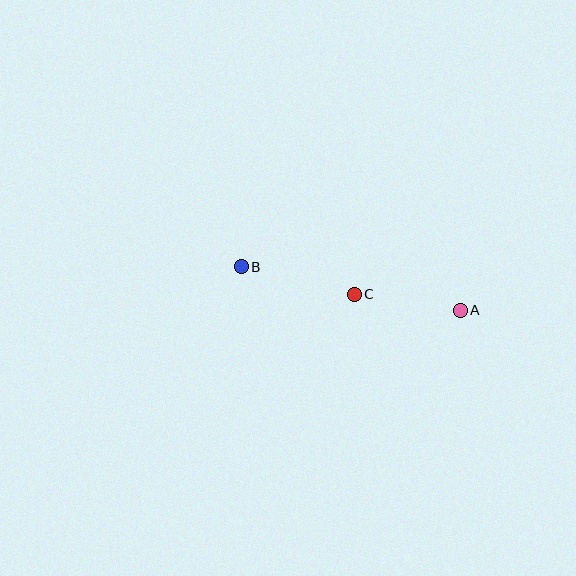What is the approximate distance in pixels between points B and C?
The distance between B and C is approximately 116 pixels.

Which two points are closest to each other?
Points A and C are closest to each other.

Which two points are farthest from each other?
Points A and B are farthest from each other.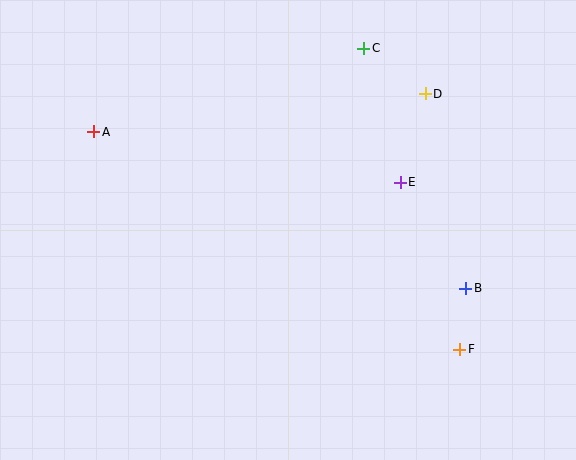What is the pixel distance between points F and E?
The distance between F and E is 177 pixels.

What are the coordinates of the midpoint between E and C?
The midpoint between E and C is at (382, 115).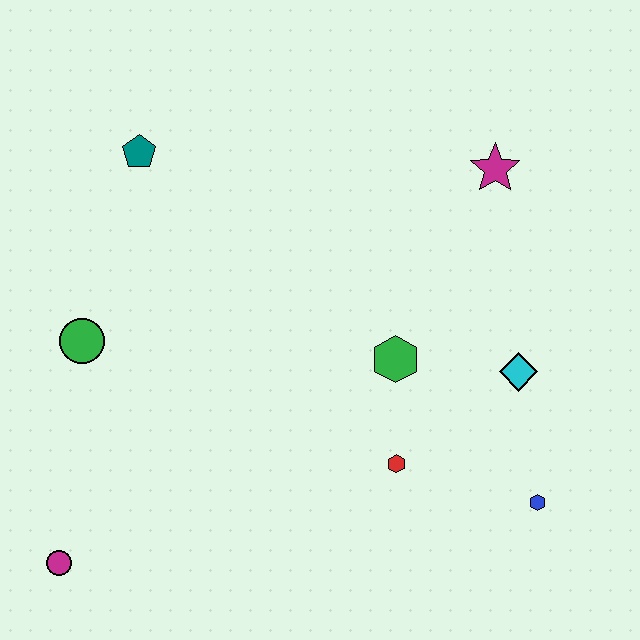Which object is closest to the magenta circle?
The green circle is closest to the magenta circle.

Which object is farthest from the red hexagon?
The teal pentagon is farthest from the red hexagon.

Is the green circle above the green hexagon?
Yes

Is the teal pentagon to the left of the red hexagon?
Yes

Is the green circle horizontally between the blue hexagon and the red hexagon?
No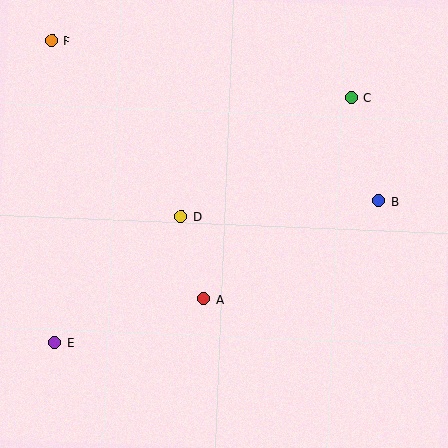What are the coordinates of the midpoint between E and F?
The midpoint between E and F is at (53, 192).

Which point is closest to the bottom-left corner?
Point E is closest to the bottom-left corner.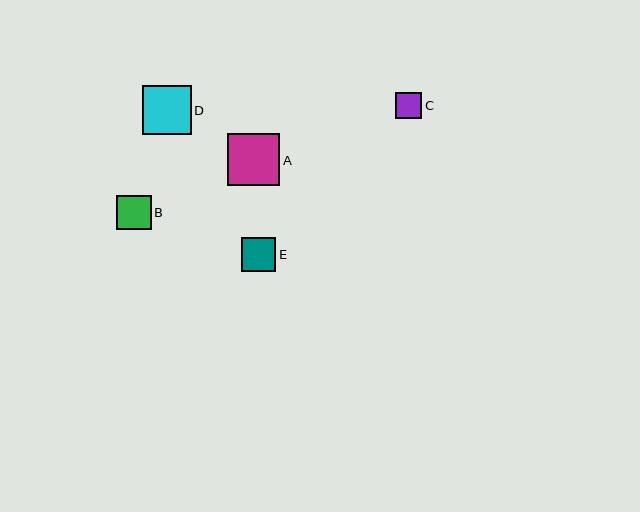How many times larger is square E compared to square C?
Square E is approximately 1.3 times the size of square C.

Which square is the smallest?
Square C is the smallest with a size of approximately 26 pixels.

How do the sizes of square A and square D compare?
Square A and square D are approximately the same size.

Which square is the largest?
Square A is the largest with a size of approximately 52 pixels.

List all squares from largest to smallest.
From largest to smallest: A, D, B, E, C.